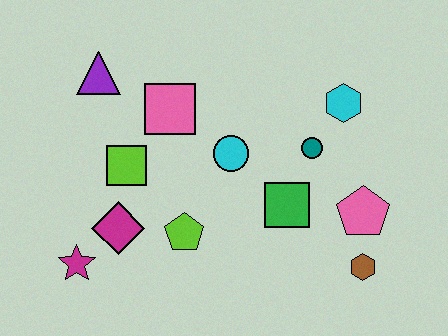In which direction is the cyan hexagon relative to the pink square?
The cyan hexagon is to the right of the pink square.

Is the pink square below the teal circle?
No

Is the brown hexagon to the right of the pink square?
Yes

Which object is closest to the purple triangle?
The pink square is closest to the purple triangle.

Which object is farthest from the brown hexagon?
The purple triangle is farthest from the brown hexagon.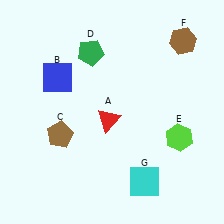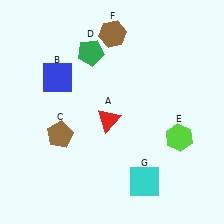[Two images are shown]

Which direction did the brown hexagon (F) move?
The brown hexagon (F) moved left.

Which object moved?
The brown hexagon (F) moved left.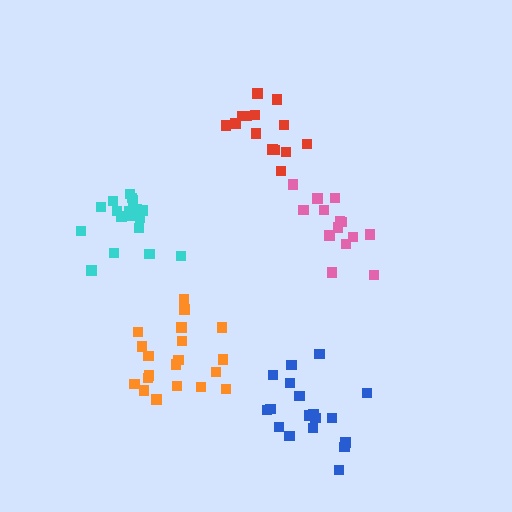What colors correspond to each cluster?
The clusters are colored: pink, red, orange, cyan, blue.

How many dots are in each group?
Group 1: 14 dots, Group 2: 14 dots, Group 3: 20 dots, Group 4: 18 dots, Group 5: 18 dots (84 total).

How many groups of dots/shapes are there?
There are 5 groups.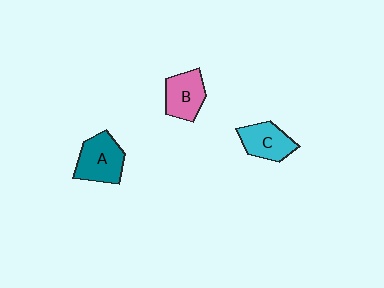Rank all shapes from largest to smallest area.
From largest to smallest: A (teal), B (pink), C (cyan).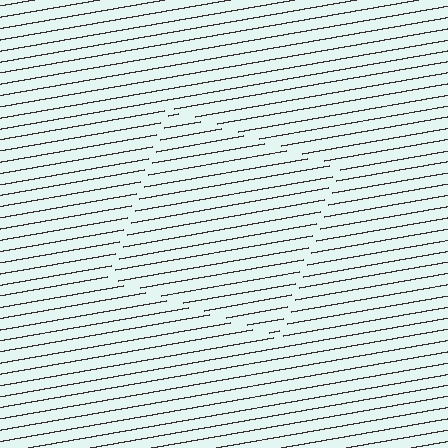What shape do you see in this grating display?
An illusory square. The interior of the shape contains the same grating, shifted by half a period — the contour is defined by the phase discontinuity where line-ends from the inner and outer gratings abut.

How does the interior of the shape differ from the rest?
The interior of the shape contains the same grating, shifted by half a period — the contour is defined by the phase discontinuity where line-ends from the inner and outer gratings abut.